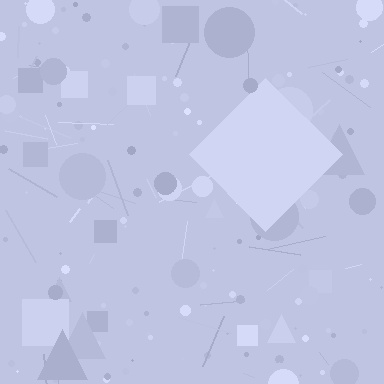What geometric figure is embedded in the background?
A diamond is embedded in the background.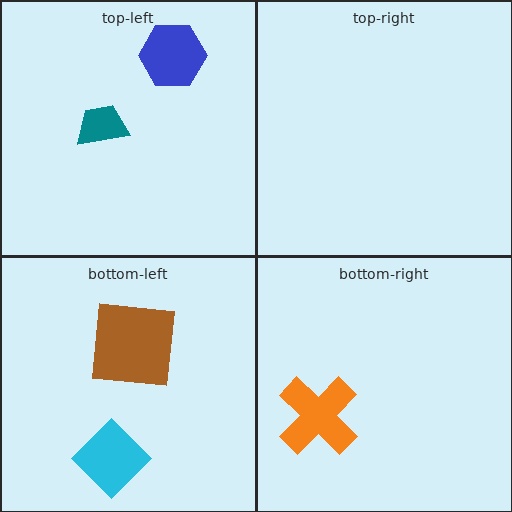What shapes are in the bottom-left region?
The cyan diamond, the brown square.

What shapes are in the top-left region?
The teal trapezoid, the blue hexagon.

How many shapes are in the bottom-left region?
2.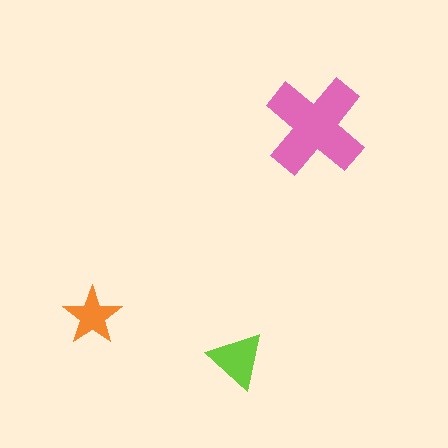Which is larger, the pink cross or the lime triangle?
The pink cross.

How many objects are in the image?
There are 3 objects in the image.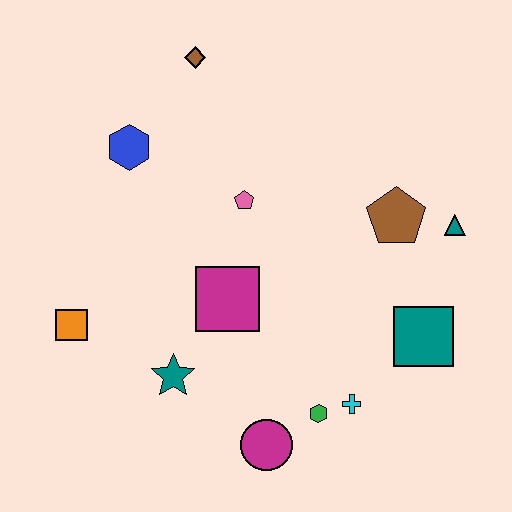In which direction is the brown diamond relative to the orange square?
The brown diamond is above the orange square.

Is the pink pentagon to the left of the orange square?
No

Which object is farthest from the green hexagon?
The brown diamond is farthest from the green hexagon.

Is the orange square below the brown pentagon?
Yes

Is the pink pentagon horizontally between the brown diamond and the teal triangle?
Yes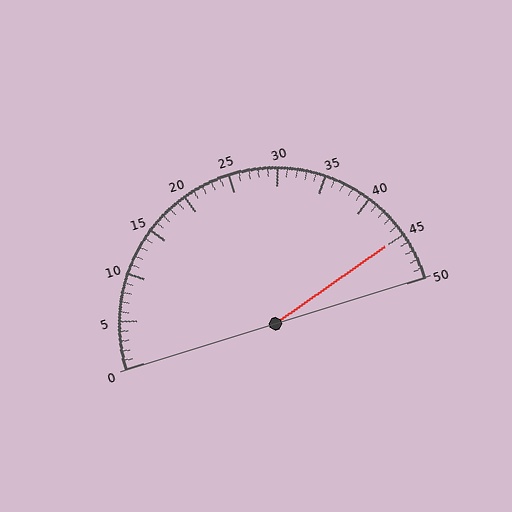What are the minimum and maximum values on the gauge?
The gauge ranges from 0 to 50.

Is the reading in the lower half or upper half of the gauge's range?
The reading is in the upper half of the range (0 to 50).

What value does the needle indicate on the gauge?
The needle indicates approximately 45.